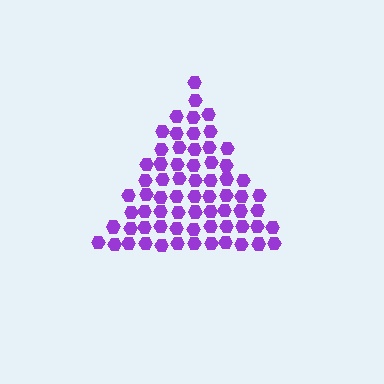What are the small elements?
The small elements are hexagons.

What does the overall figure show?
The overall figure shows a triangle.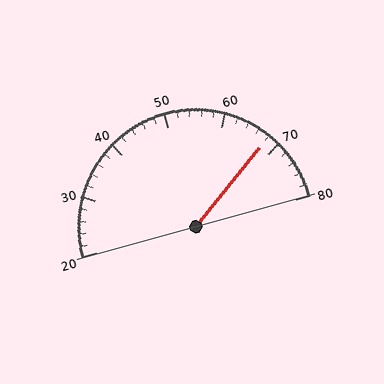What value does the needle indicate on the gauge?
The needle indicates approximately 68.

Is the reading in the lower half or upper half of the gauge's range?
The reading is in the upper half of the range (20 to 80).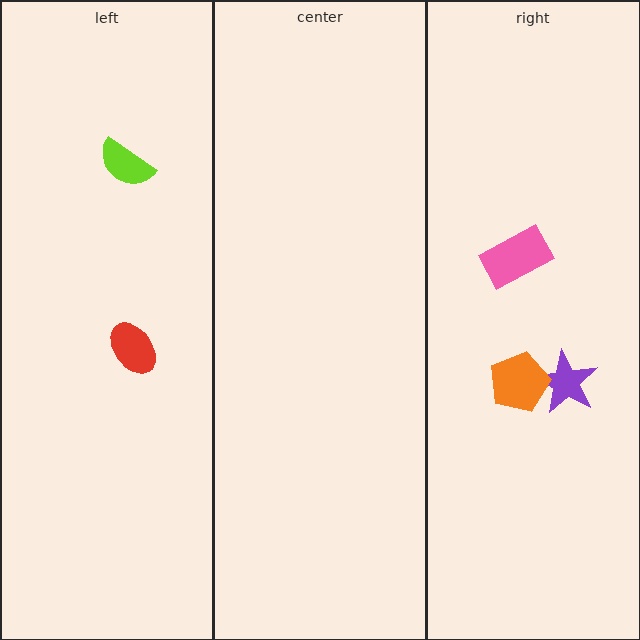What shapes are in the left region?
The lime semicircle, the red ellipse.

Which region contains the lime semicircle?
The left region.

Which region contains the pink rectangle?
The right region.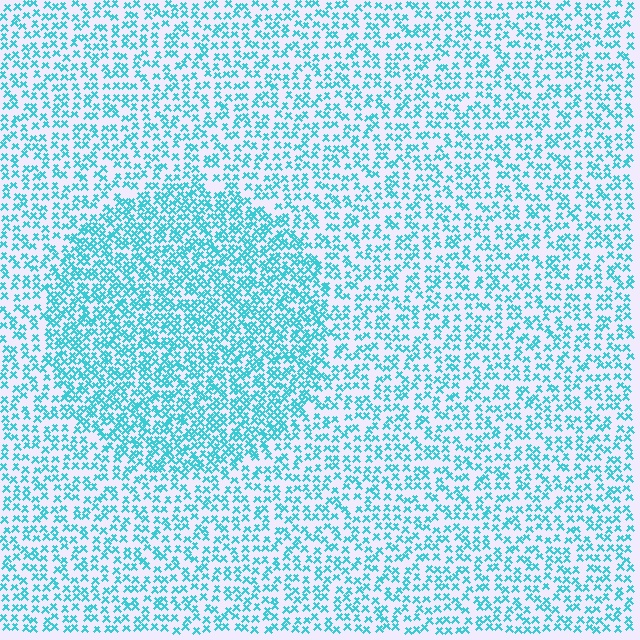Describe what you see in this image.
The image contains small cyan elements arranged at two different densities. A circle-shaped region is visible where the elements are more densely packed than the surrounding area.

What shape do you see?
I see a circle.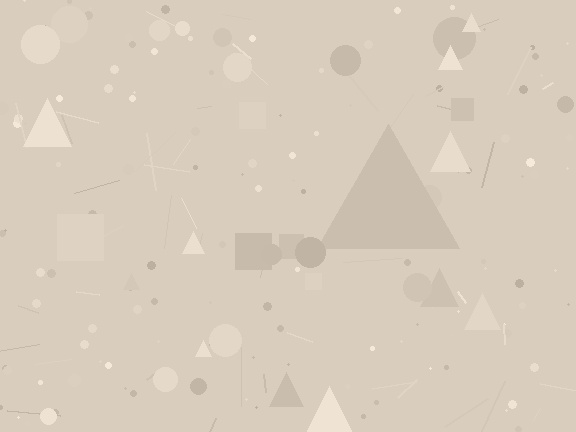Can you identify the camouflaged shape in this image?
The camouflaged shape is a triangle.